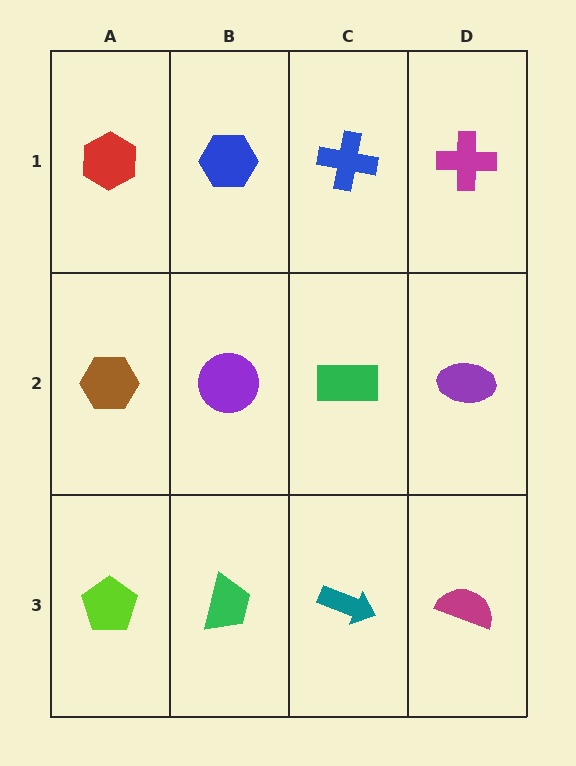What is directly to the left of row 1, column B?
A red hexagon.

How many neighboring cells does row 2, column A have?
3.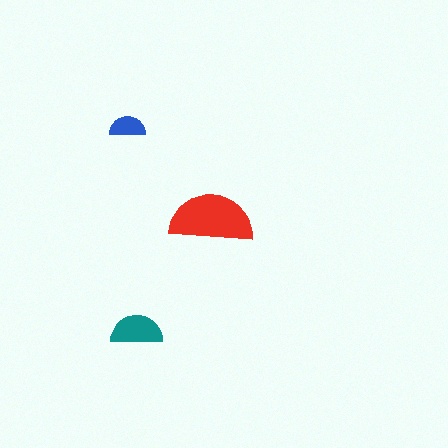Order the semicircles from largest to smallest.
the red one, the teal one, the blue one.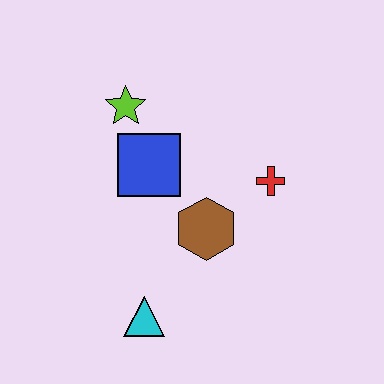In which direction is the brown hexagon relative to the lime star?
The brown hexagon is below the lime star.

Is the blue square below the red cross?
No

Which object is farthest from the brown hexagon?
The lime star is farthest from the brown hexagon.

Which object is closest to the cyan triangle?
The brown hexagon is closest to the cyan triangle.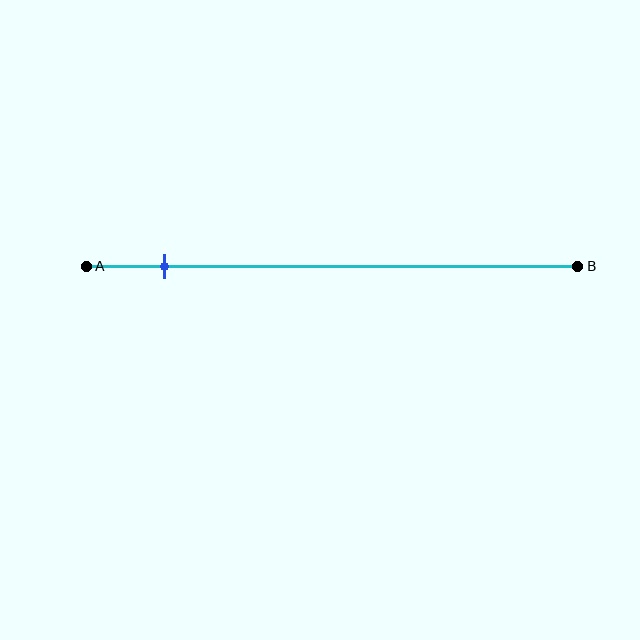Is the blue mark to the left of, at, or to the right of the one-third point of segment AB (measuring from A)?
The blue mark is to the left of the one-third point of segment AB.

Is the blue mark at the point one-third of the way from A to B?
No, the mark is at about 15% from A, not at the 33% one-third point.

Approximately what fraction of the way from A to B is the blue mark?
The blue mark is approximately 15% of the way from A to B.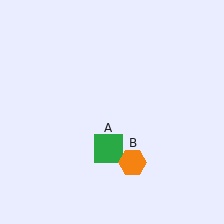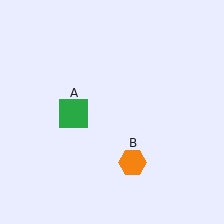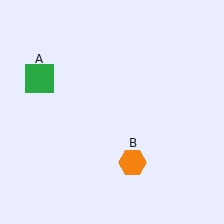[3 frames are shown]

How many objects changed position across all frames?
1 object changed position: green square (object A).